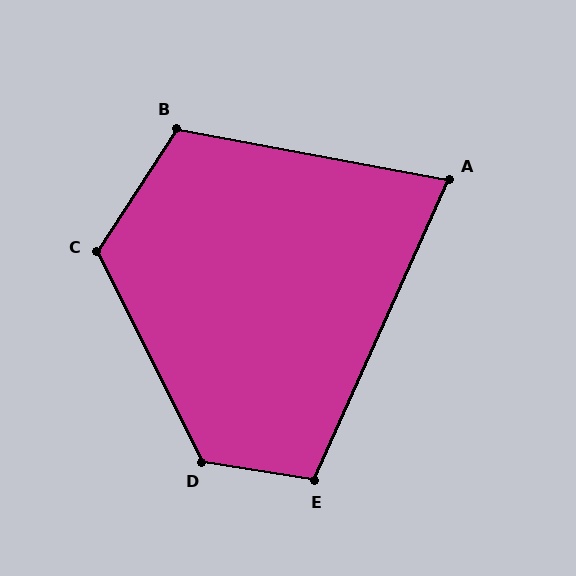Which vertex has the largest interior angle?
D, at approximately 126 degrees.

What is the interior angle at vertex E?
Approximately 105 degrees (obtuse).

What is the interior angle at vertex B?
Approximately 112 degrees (obtuse).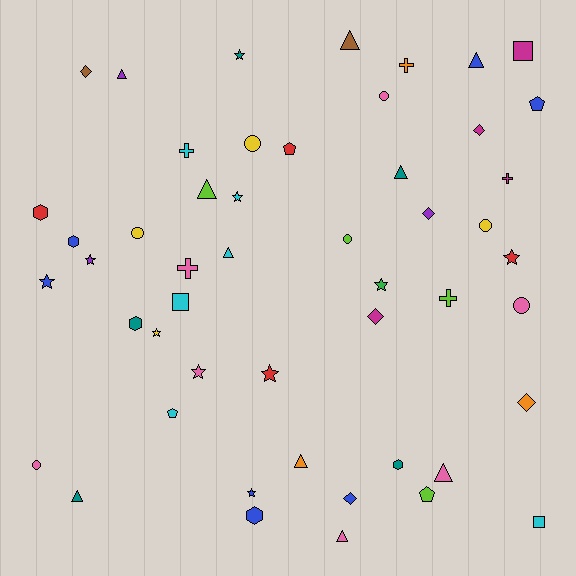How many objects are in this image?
There are 50 objects.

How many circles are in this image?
There are 7 circles.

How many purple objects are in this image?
There are 3 purple objects.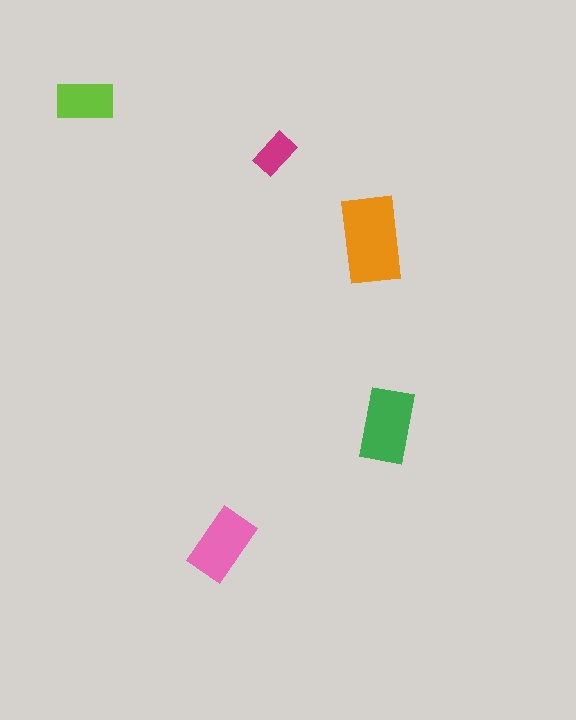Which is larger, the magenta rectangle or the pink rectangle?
The pink one.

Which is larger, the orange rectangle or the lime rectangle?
The orange one.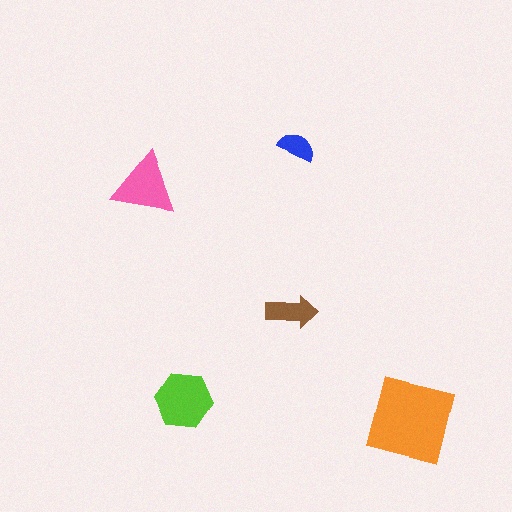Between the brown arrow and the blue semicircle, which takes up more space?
The brown arrow.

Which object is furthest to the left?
The pink triangle is leftmost.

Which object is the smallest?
The blue semicircle.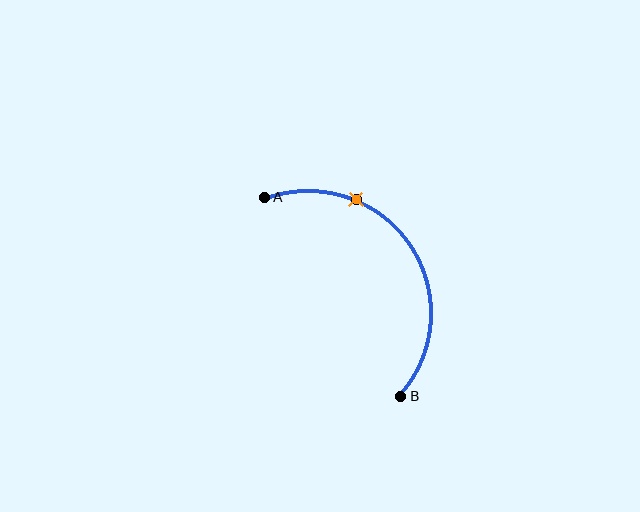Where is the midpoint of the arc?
The arc midpoint is the point on the curve farthest from the straight line joining A and B. It sits above and to the right of that line.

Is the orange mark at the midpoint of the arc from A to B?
No. The orange mark lies on the arc but is closer to endpoint A. The arc midpoint would be at the point on the curve equidistant along the arc from both A and B.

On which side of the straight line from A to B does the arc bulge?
The arc bulges above and to the right of the straight line connecting A and B.